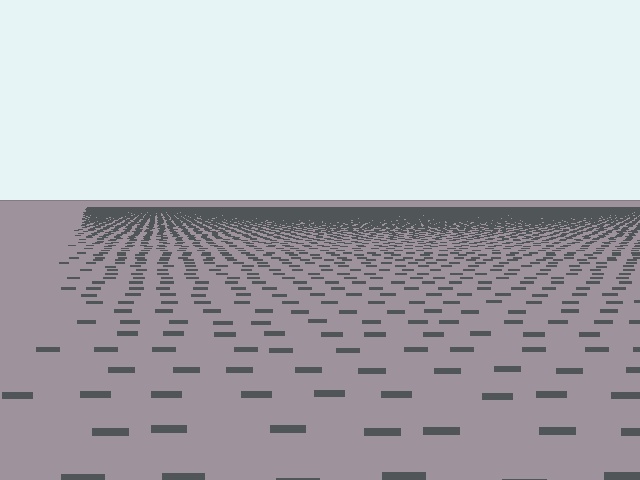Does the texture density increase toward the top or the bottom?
Density increases toward the top.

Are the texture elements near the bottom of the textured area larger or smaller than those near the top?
Larger. Near the bottom, elements are closer to the viewer and appear at a bigger on-screen size.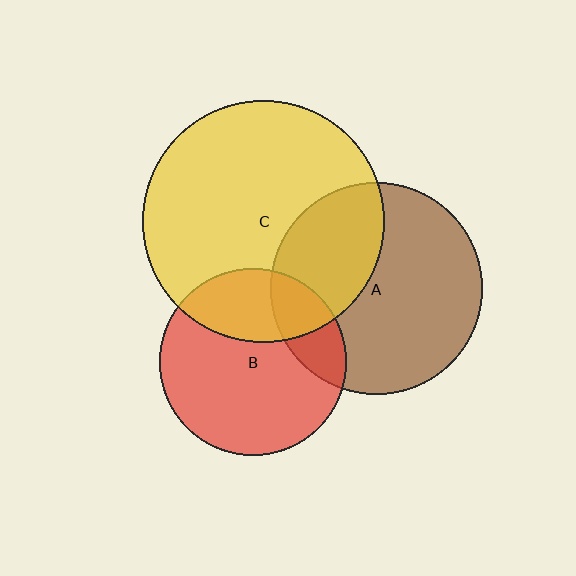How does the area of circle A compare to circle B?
Approximately 1.3 times.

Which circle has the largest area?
Circle C (yellow).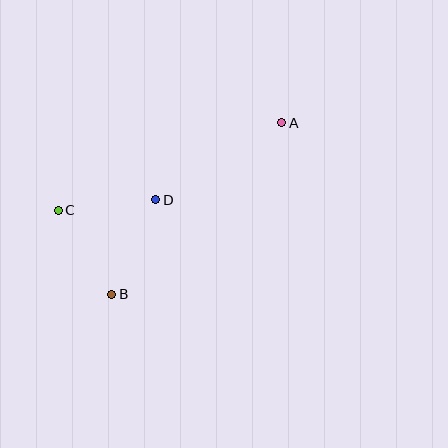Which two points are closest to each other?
Points C and D are closest to each other.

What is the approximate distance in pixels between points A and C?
The distance between A and C is approximately 240 pixels.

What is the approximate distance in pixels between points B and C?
The distance between B and C is approximately 100 pixels.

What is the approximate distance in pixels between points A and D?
The distance between A and D is approximately 148 pixels.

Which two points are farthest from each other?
Points A and B are farthest from each other.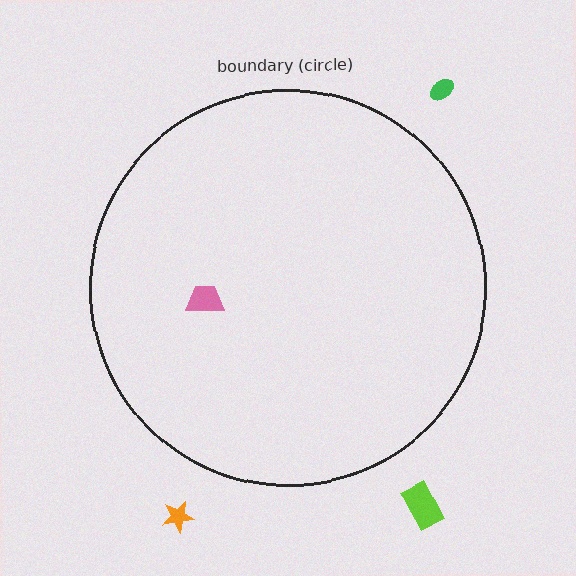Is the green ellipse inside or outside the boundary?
Outside.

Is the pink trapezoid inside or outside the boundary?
Inside.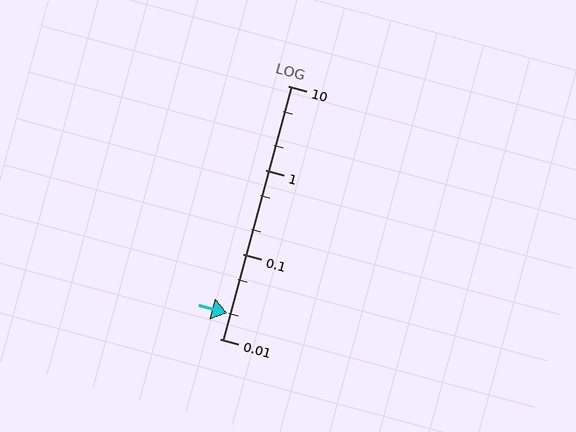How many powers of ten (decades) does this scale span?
The scale spans 3 decades, from 0.01 to 10.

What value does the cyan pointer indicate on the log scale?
The pointer indicates approximately 0.02.